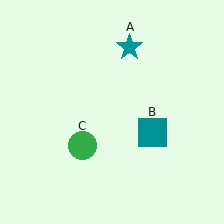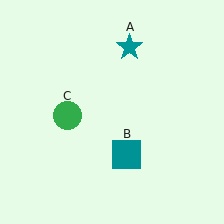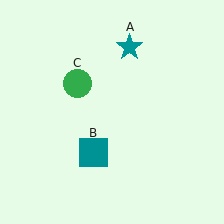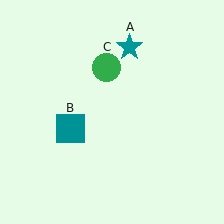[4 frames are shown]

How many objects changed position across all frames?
2 objects changed position: teal square (object B), green circle (object C).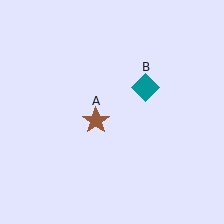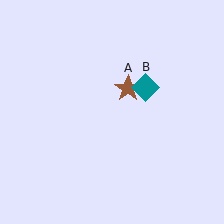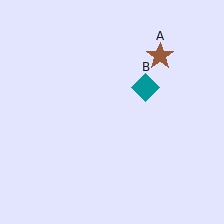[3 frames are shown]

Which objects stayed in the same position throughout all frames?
Teal diamond (object B) remained stationary.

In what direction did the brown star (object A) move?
The brown star (object A) moved up and to the right.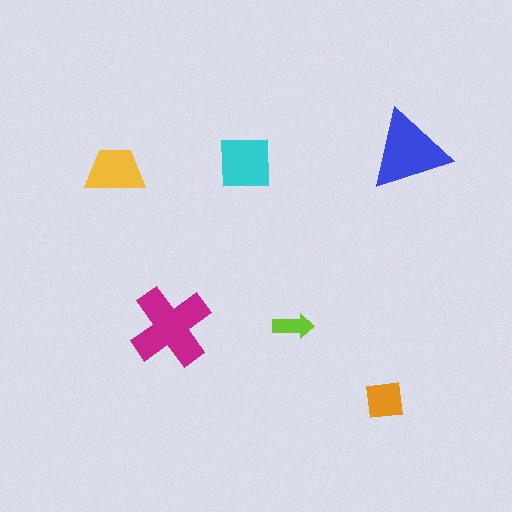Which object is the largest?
The magenta cross.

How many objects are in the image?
There are 6 objects in the image.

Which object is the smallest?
The lime arrow.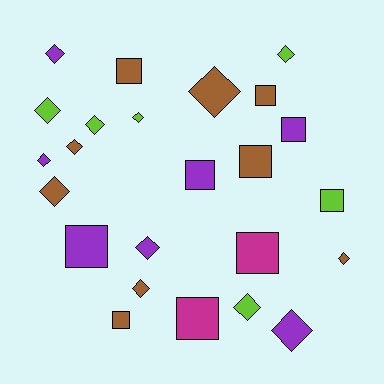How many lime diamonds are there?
There are 5 lime diamonds.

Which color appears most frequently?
Brown, with 9 objects.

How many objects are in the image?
There are 24 objects.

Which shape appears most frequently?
Diamond, with 14 objects.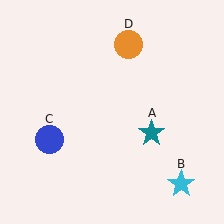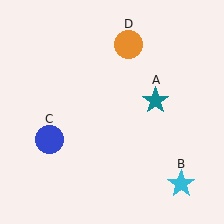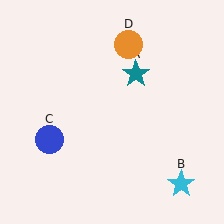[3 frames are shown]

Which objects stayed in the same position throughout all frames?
Cyan star (object B) and blue circle (object C) and orange circle (object D) remained stationary.